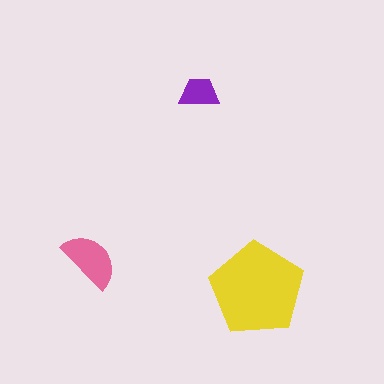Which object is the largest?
The yellow pentagon.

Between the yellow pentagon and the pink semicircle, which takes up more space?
The yellow pentagon.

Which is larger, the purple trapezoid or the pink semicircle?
The pink semicircle.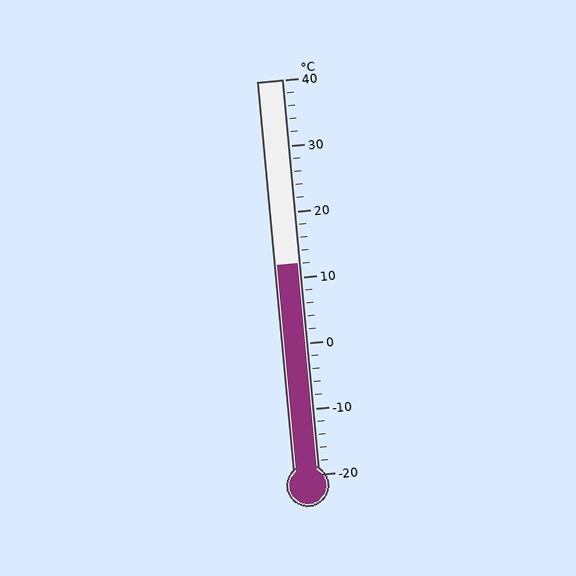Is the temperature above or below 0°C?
The temperature is above 0°C.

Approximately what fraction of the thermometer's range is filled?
The thermometer is filled to approximately 55% of its range.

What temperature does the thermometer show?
The thermometer shows approximately 12°C.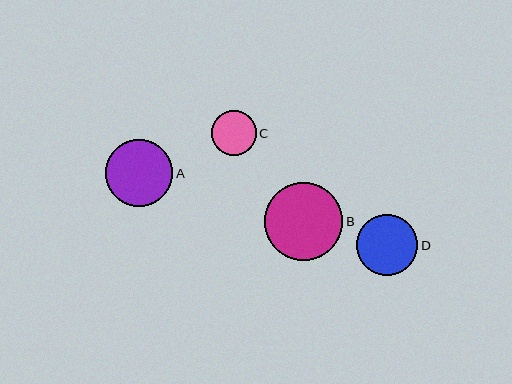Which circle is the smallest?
Circle C is the smallest with a size of approximately 44 pixels.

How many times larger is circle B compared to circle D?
Circle B is approximately 1.3 times the size of circle D.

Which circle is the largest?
Circle B is the largest with a size of approximately 78 pixels.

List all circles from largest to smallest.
From largest to smallest: B, A, D, C.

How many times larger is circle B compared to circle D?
Circle B is approximately 1.3 times the size of circle D.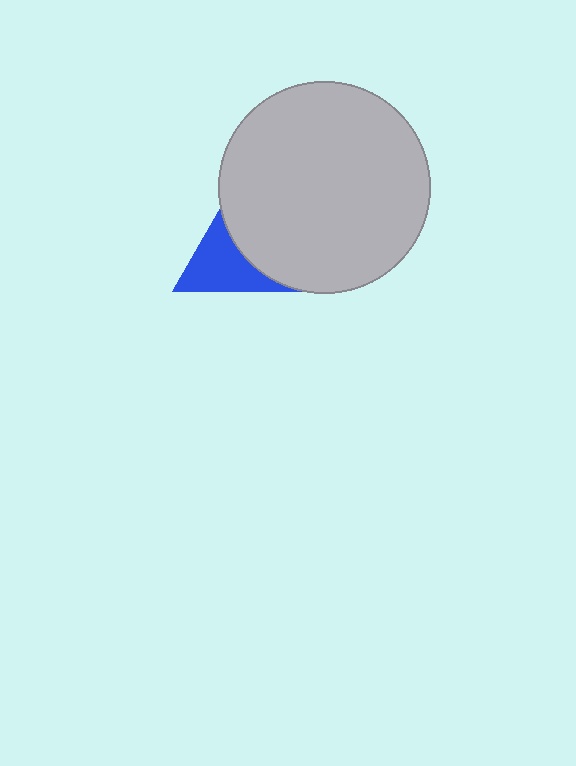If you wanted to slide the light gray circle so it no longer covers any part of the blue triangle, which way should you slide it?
Slide it right — that is the most direct way to separate the two shapes.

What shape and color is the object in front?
The object in front is a light gray circle.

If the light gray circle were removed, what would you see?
You would see the complete blue triangle.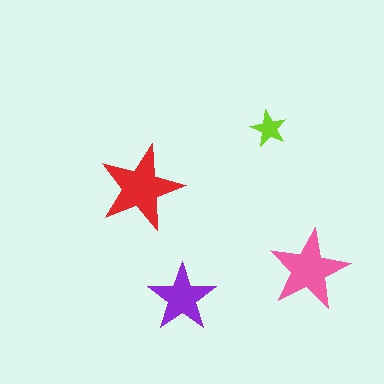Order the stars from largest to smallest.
the red one, the pink one, the purple one, the lime one.